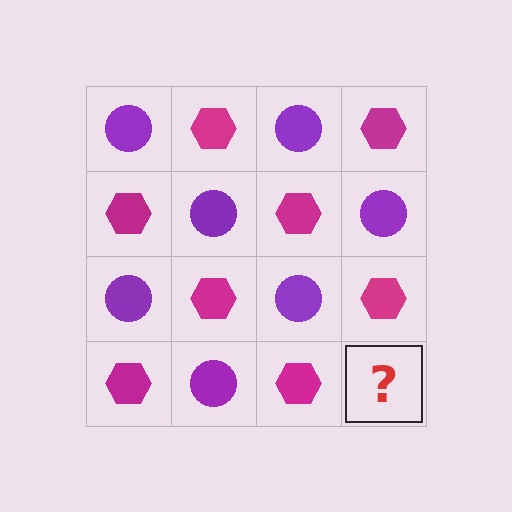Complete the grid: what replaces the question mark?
The question mark should be replaced with a purple circle.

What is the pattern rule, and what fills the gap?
The rule is that it alternates purple circle and magenta hexagon in a checkerboard pattern. The gap should be filled with a purple circle.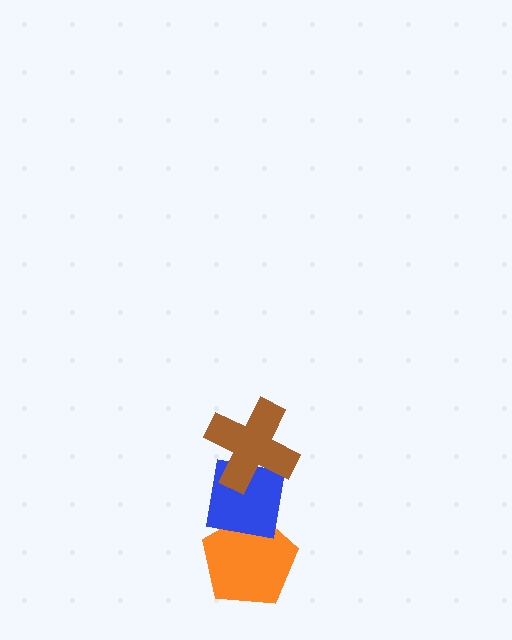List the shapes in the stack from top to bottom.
From top to bottom: the brown cross, the blue square, the orange pentagon.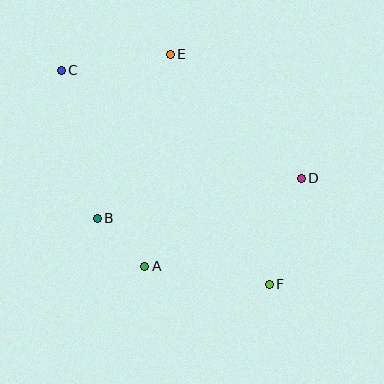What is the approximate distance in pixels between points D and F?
The distance between D and F is approximately 111 pixels.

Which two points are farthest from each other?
Points C and F are farthest from each other.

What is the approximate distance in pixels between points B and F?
The distance between B and F is approximately 184 pixels.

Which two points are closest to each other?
Points A and B are closest to each other.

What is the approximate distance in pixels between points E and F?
The distance between E and F is approximately 251 pixels.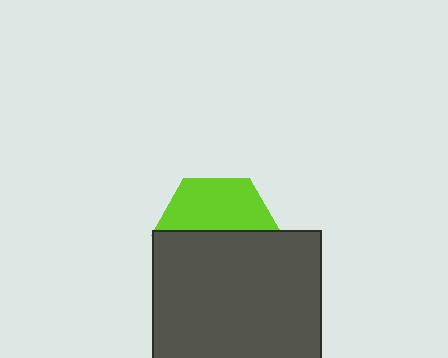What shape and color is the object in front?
The object in front is a dark gray rectangle.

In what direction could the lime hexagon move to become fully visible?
The lime hexagon could move up. That would shift it out from behind the dark gray rectangle entirely.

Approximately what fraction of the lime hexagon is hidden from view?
Roughly 57% of the lime hexagon is hidden behind the dark gray rectangle.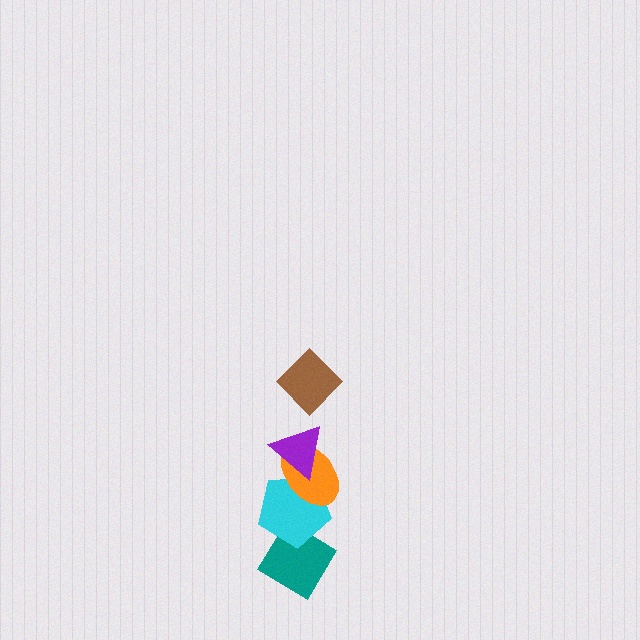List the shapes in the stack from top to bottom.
From top to bottom: the brown diamond, the purple triangle, the orange ellipse, the cyan pentagon, the teal diamond.